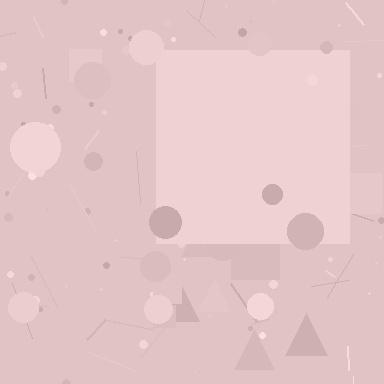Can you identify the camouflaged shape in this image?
The camouflaged shape is a square.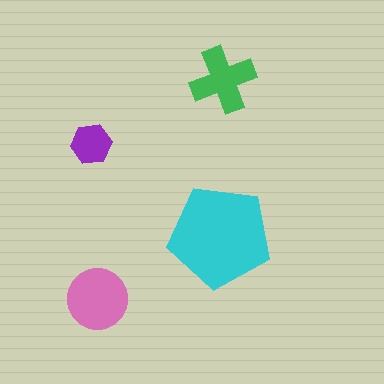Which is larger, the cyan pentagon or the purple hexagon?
The cyan pentagon.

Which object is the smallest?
The purple hexagon.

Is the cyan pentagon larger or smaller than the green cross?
Larger.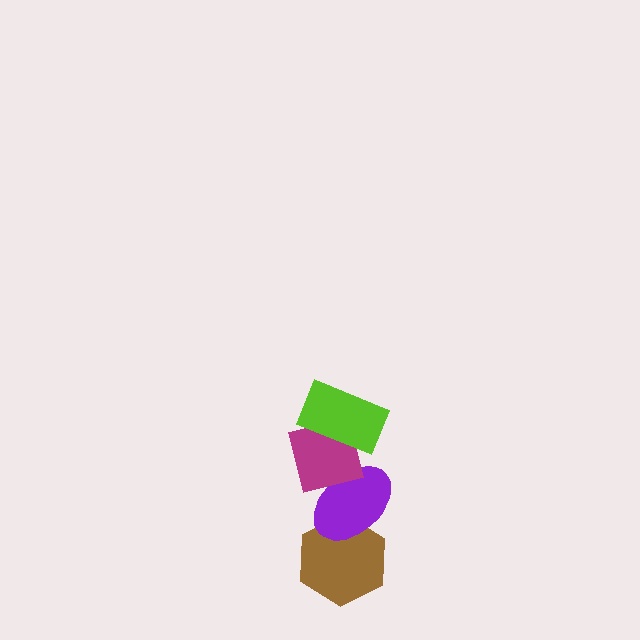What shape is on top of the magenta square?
The lime rectangle is on top of the magenta square.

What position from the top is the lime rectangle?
The lime rectangle is 1st from the top.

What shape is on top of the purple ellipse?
The magenta square is on top of the purple ellipse.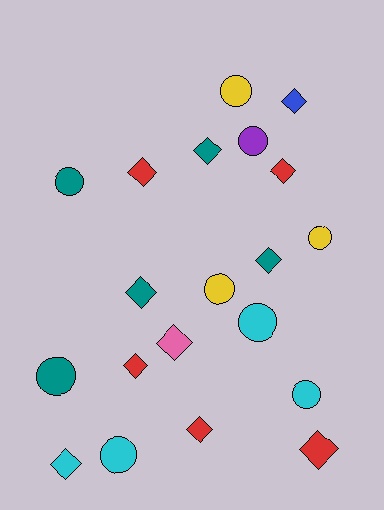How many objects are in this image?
There are 20 objects.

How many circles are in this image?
There are 9 circles.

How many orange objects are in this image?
There are no orange objects.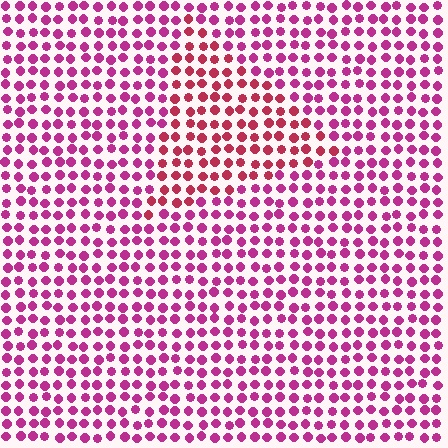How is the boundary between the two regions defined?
The boundary is defined purely by a slight shift in hue (about 27 degrees). Spacing, size, and orientation are identical on both sides.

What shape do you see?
I see a triangle.